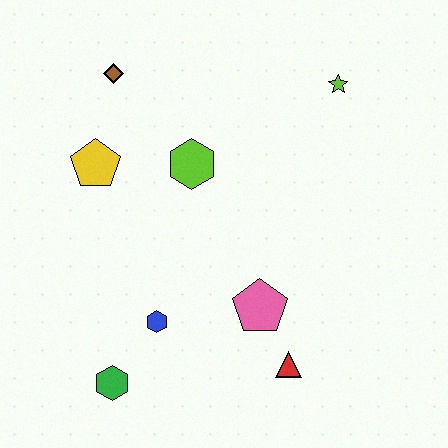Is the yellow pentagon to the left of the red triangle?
Yes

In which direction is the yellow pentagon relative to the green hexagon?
The yellow pentagon is above the green hexagon.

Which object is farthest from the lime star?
The green hexagon is farthest from the lime star.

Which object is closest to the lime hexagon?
The yellow pentagon is closest to the lime hexagon.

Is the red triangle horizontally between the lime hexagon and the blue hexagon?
No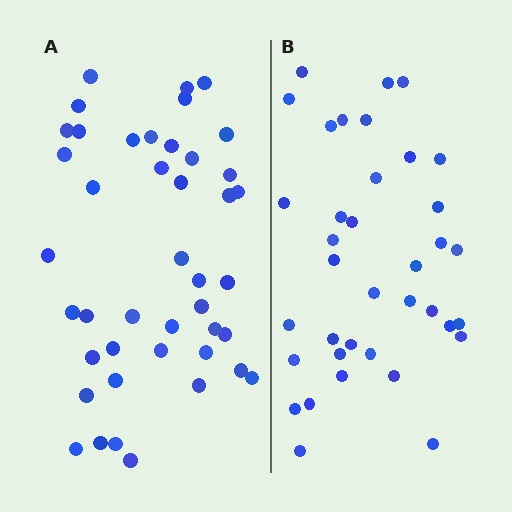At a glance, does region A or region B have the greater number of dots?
Region A (the left region) has more dots.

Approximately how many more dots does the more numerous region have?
Region A has about 6 more dots than region B.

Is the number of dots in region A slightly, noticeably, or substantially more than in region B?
Region A has only slightly more — the two regions are fairly close. The ratio is roughly 1.2 to 1.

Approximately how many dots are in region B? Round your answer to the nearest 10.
About 40 dots. (The exact count is 37, which rounds to 40.)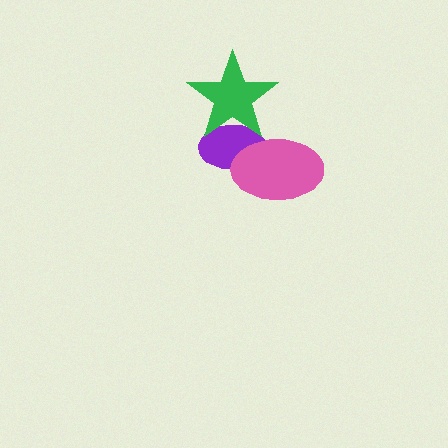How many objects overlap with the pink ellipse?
2 objects overlap with the pink ellipse.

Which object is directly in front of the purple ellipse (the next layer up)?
The pink ellipse is directly in front of the purple ellipse.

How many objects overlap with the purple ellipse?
2 objects overlap with the purple ellipse.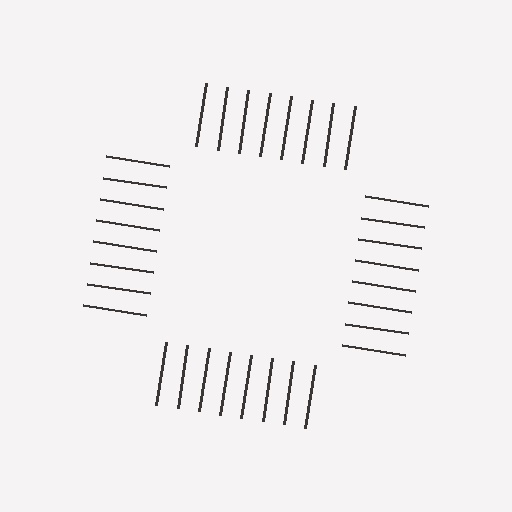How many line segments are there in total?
32 — 8 along each of the 4 edges.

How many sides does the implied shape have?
4 sides — the line-ends trace a square.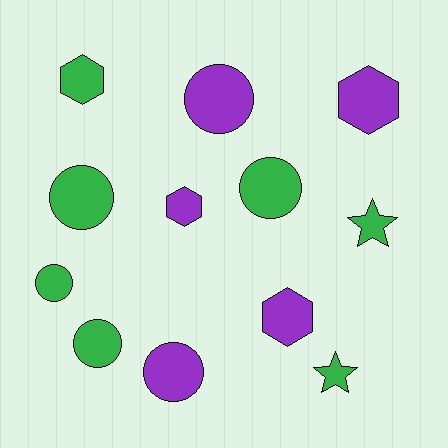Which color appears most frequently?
Green, with 7 objects.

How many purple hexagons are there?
There are 3 purple hexagons.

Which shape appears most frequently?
Circle, with 6 objects.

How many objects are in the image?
There are 12 objects.